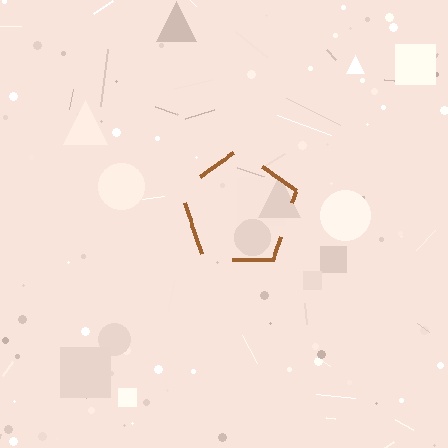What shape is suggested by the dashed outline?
The dashed outline suggests a pentagon.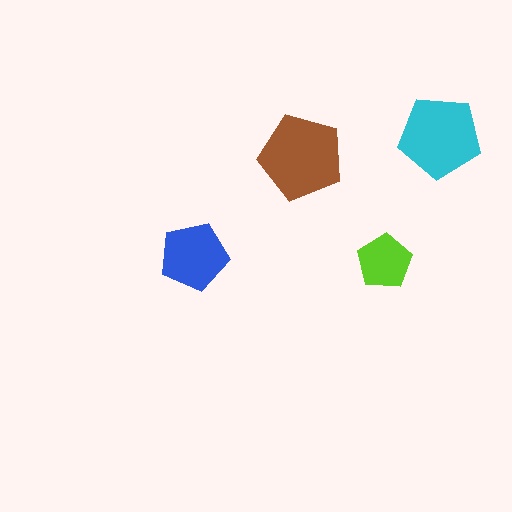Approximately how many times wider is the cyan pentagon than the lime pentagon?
About 1.5 times wider.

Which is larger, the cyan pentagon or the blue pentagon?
The cyan one.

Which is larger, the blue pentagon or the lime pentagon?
The blue one.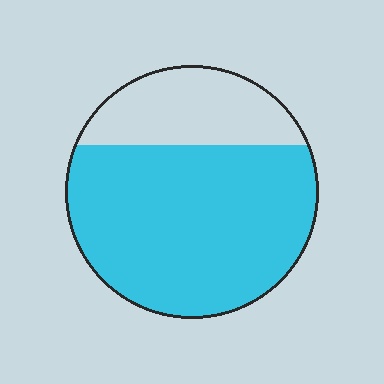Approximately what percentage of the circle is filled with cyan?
Approximately 75%.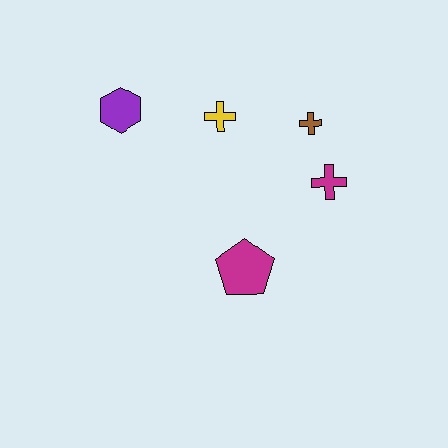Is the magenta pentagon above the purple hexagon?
No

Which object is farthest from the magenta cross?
The purple hexagon is farthest from the magenta cross.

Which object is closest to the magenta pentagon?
The magenta cross is closest to the magenta pentagon.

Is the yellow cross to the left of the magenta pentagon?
Yes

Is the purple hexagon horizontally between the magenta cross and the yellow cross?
No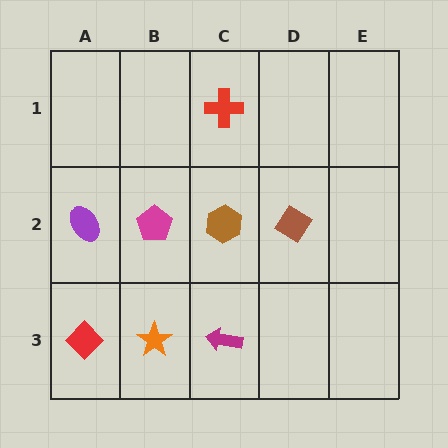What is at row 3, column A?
A red diamond.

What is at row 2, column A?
A purple ellipse.